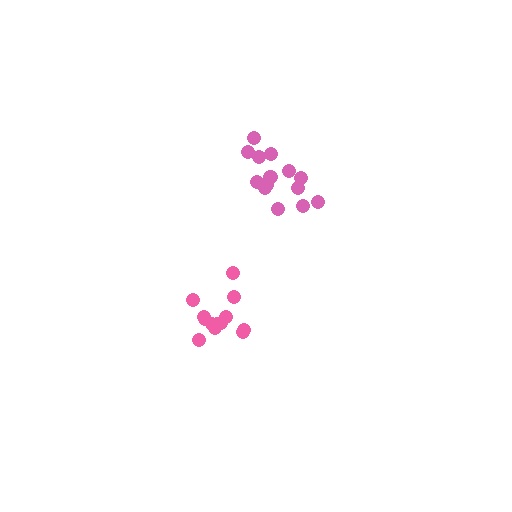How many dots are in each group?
Group 1: 15 dots, Group 2: 14 dots (29 total).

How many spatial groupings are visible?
There are 2 spatial groupings.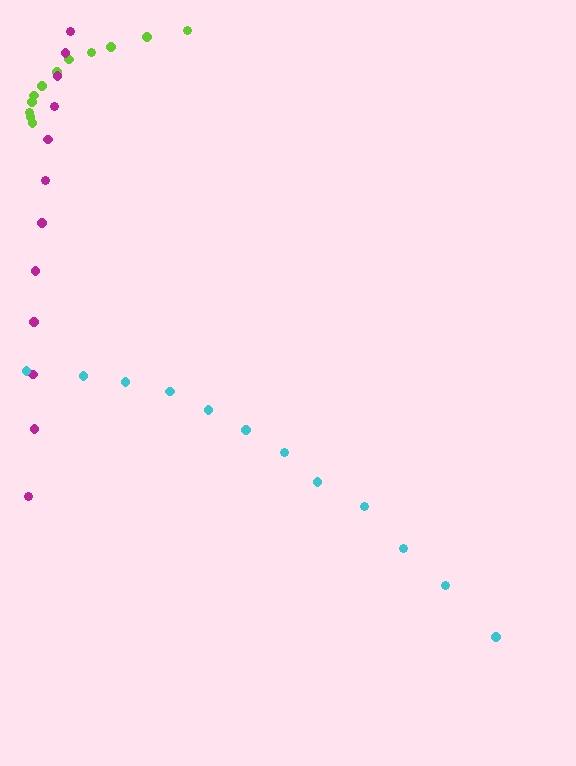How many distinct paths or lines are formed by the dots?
There are 3 distinct paths.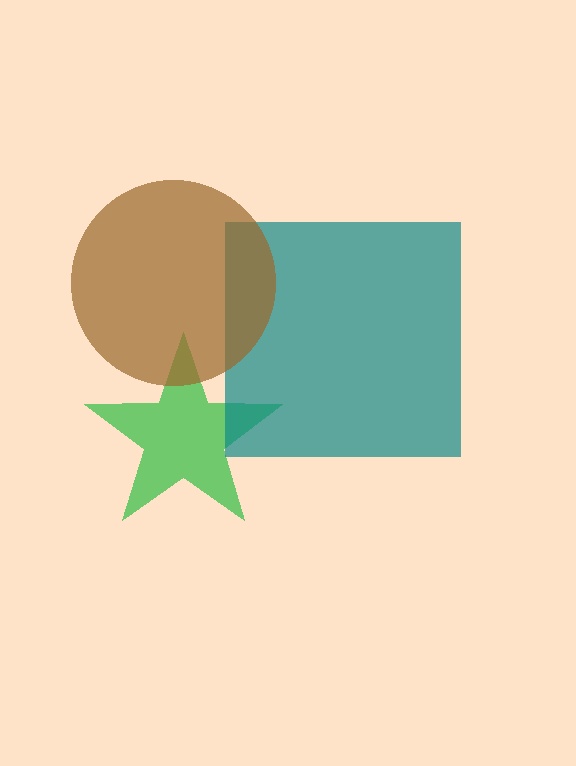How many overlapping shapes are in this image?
There are 3 overlapping shapes in the image.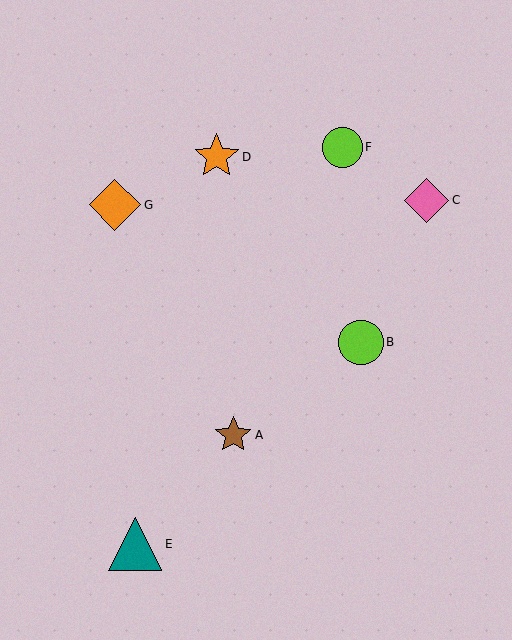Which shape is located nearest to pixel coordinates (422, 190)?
The pink diamond (labeled C) at (427, 200) is nearest to that location.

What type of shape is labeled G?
Shape G is an orange diamond.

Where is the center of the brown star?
The center of the brown star is at (233, 435).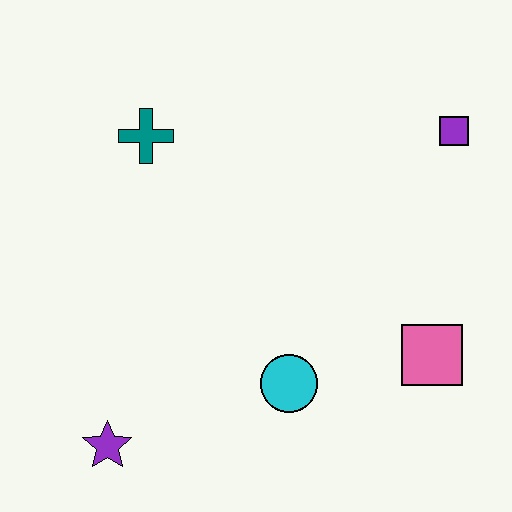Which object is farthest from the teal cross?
The pink square is farthest from the teal cross.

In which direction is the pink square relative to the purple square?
The pink square is below the purple square.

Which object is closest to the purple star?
The cyan circle is closest to the purple star.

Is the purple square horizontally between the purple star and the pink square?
No